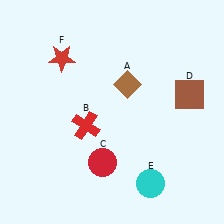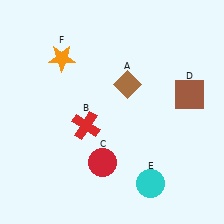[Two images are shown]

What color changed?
The star (F) changed from red in Image 1 to orange in Image 2.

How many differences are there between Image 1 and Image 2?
There is 1 difference between the two images.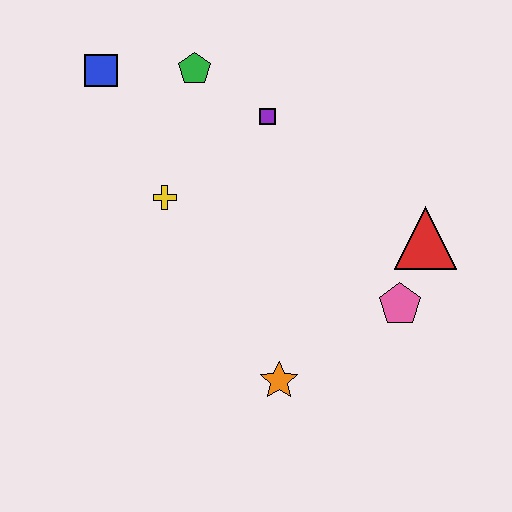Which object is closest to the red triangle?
The pink pentagon is closest to the red triangle.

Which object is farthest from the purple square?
The orange star is farthest from the purple square.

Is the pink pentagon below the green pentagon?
Yes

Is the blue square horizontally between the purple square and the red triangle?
No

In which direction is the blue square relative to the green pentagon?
The blue square is to the left of the green pentagon.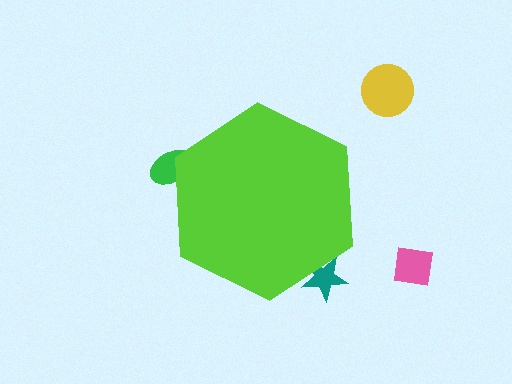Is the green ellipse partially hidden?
Yes, the green ellipse is partially hidden behind the lime hexagon.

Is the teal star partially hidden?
Yes, the teal star is partially hidden behind the lime hexagon.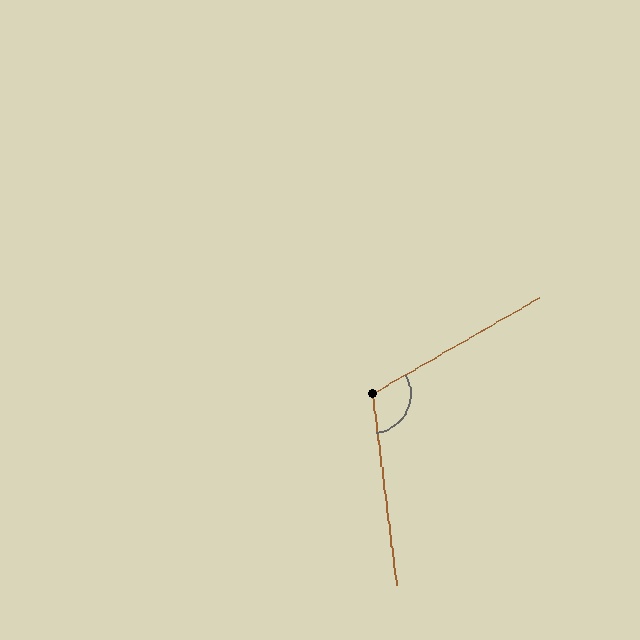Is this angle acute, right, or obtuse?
It is obtuse.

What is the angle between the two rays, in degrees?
Approximately 113 degrees.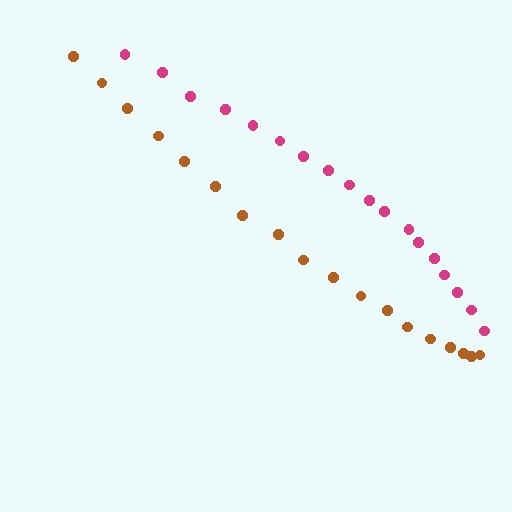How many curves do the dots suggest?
There are 2 distinct paths.